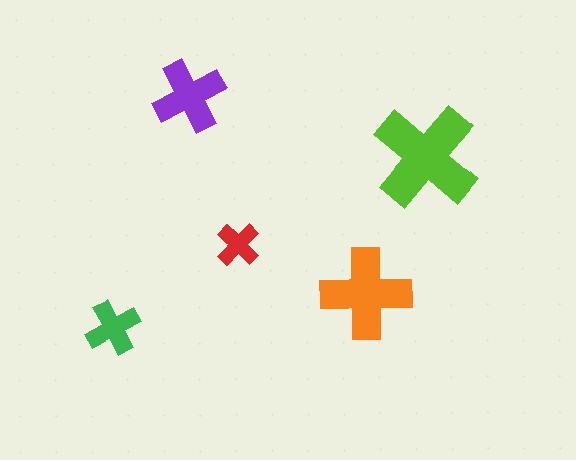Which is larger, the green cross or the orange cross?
The orange one.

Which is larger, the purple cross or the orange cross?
The orange one.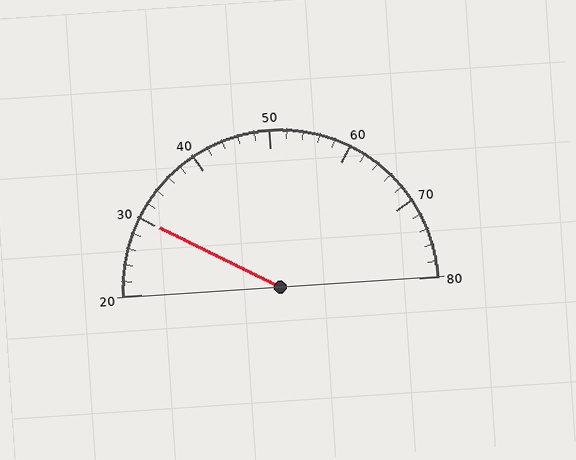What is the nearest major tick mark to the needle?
The nearest major tick mark is 30.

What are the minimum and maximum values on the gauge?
The gauge ranges from 20 to 80.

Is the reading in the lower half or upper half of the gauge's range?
The reading is in the lower half of the range (20 to 80).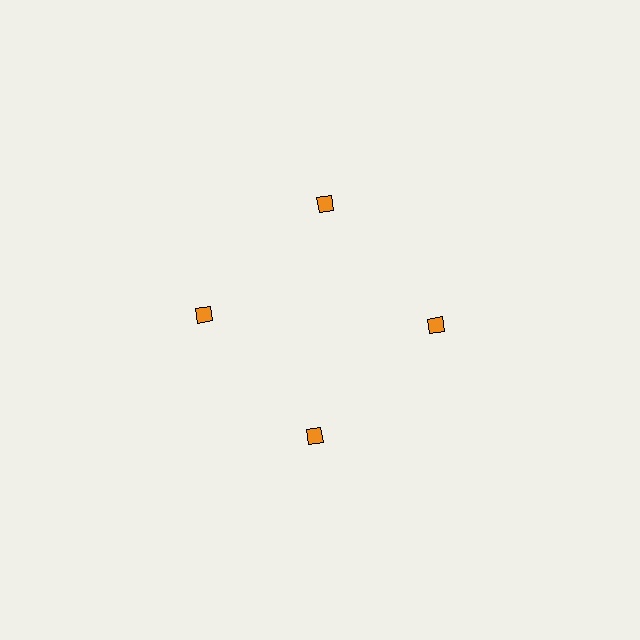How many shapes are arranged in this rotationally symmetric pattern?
There are 4 shapes, arranged in 4 groups of 1.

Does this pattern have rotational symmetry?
Yes, this pattern has 4-fold rotational symmetry. It looks the same after rotating 90 degrees around the center.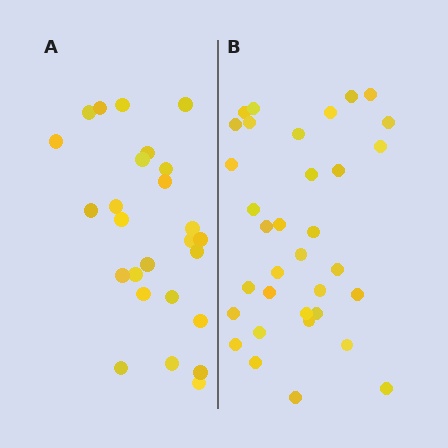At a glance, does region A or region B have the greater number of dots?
Region B (the right region) has more dots.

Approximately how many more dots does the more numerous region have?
Region B has roughly 8 or so more dots than region A.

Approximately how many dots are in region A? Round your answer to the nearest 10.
About 30 dots. (The exact count is 26, which rounds to 30.)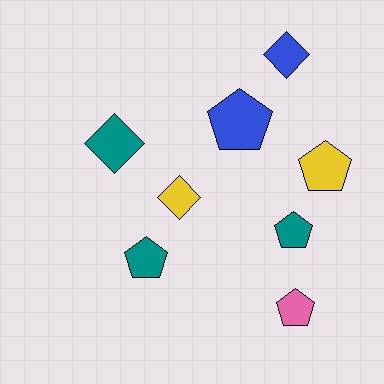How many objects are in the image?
There are 8 objects.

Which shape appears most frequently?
Pentagon, with 5 objects.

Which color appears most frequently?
Teal, with 3 objects.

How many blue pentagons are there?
There is 1 blue pentagon.